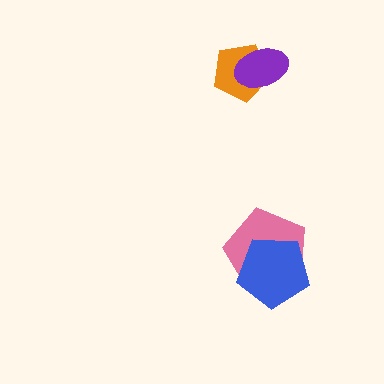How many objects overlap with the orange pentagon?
1 object overlaps with the orange pentagon.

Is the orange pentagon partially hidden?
Yes, it is partially covered by another shape.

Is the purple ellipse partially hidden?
No, no other shape covers it.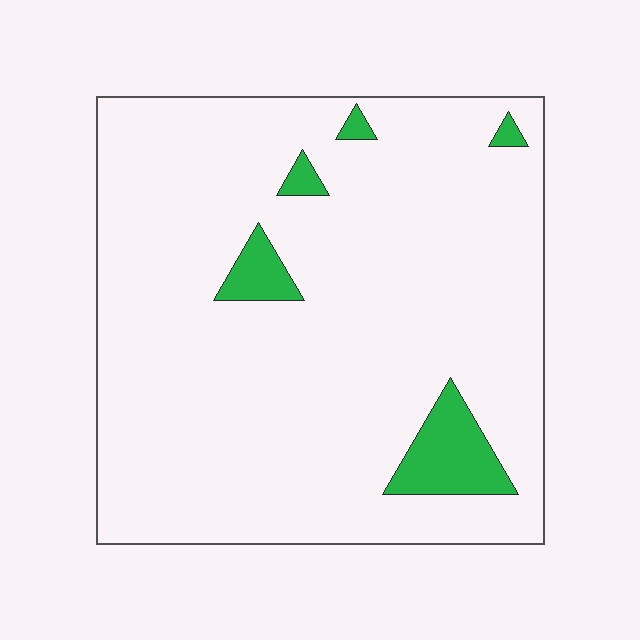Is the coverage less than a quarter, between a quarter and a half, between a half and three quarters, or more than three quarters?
Less than a quarter.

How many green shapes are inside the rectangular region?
5.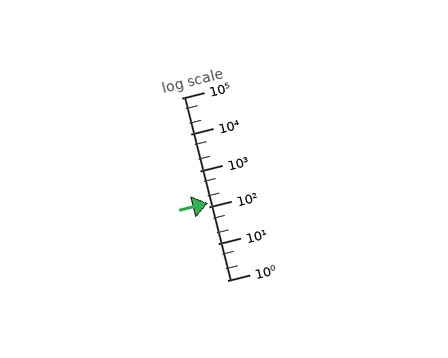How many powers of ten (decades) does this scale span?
The scale spans 5 decades, from 1 to 100000.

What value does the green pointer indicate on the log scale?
The pointer indicates approximately 130.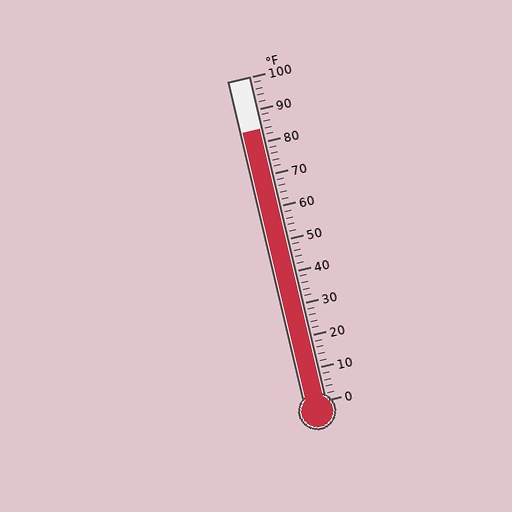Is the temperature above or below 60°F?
The temperature is above 60°F.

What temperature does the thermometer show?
The thermometer shows approximately 84°F.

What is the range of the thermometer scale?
The thermometer scale ranges from 0°F to 100°F.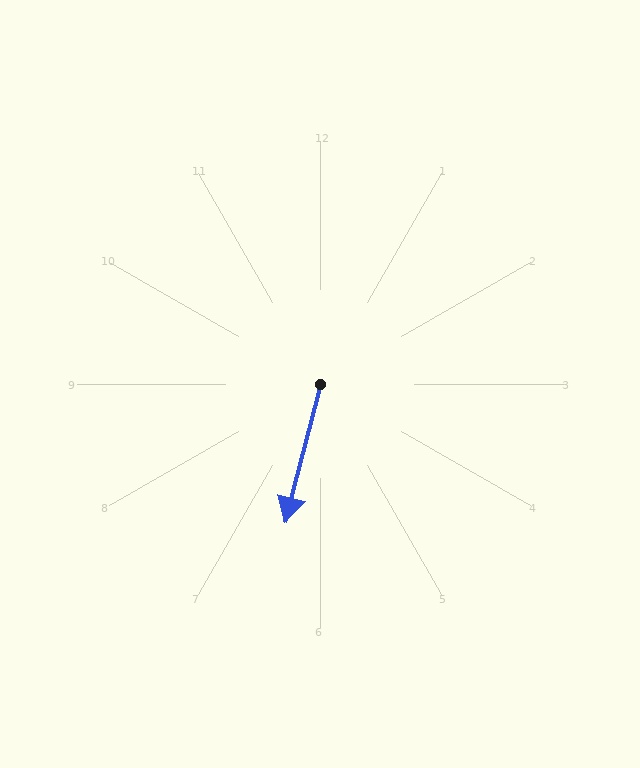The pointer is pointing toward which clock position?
Roughly 6 o'clock.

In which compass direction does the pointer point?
South.